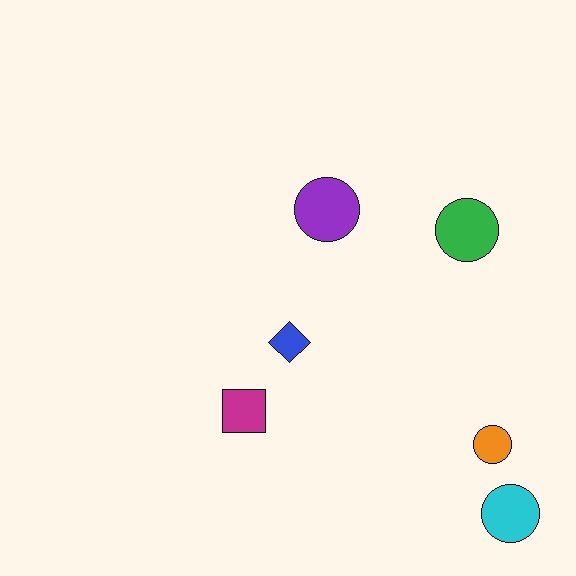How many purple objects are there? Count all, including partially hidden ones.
There is 1 purple object.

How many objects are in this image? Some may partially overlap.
There are 6 objects.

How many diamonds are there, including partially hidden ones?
There is 1 diamond.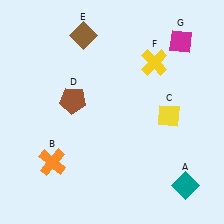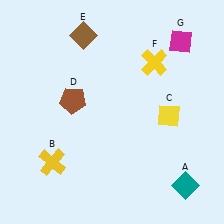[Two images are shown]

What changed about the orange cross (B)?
In Image 1, B is orange. In Image 2, it changed to yellow.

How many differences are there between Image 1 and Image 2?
There is 1 difference between the two images.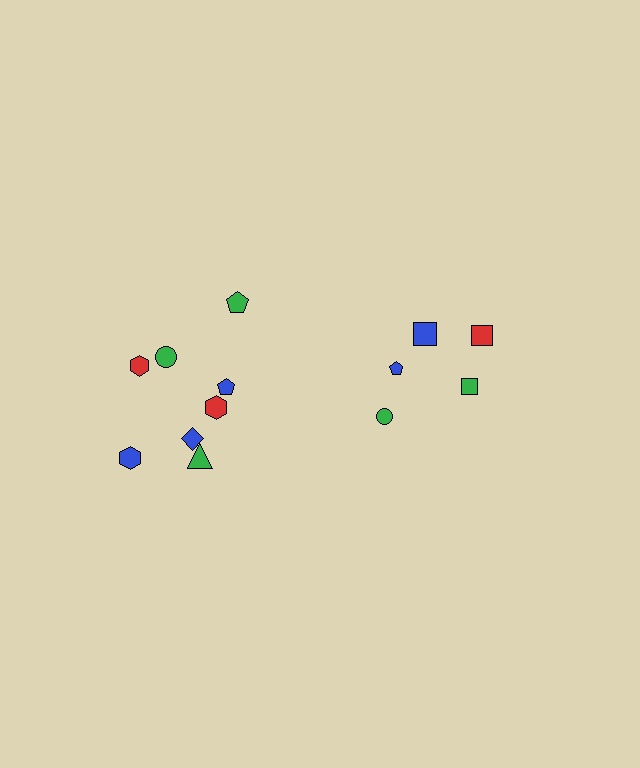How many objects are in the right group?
There are 5 objects.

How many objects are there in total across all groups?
There are 13 objects.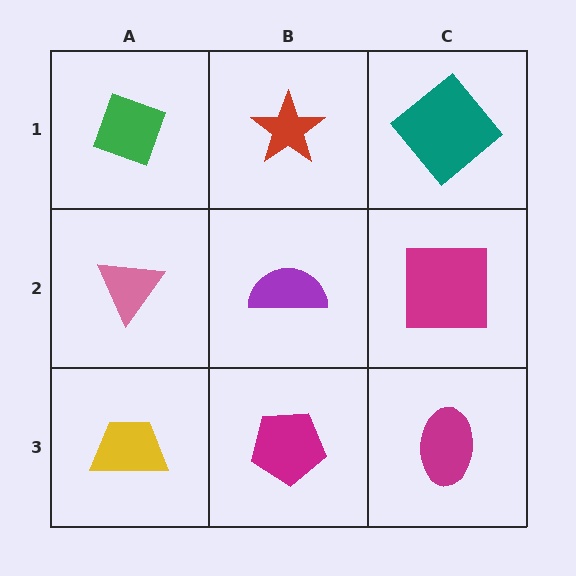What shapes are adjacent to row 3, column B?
A purple semicircle (row 2, column B), a yellow trapezoid (row 3, column A), a magenta ellipse (row 3, column C).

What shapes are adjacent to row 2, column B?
A red star (row 1, column B), a magenta pentagon (row 3, column B), a pink triangle (row 2, column A), a magenta square (row 2, column C).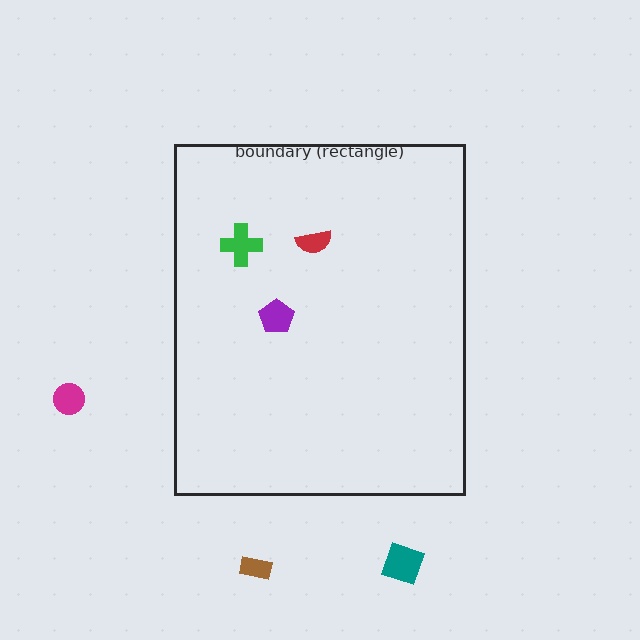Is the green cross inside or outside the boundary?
Inside.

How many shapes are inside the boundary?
3 inside, 3 outside.